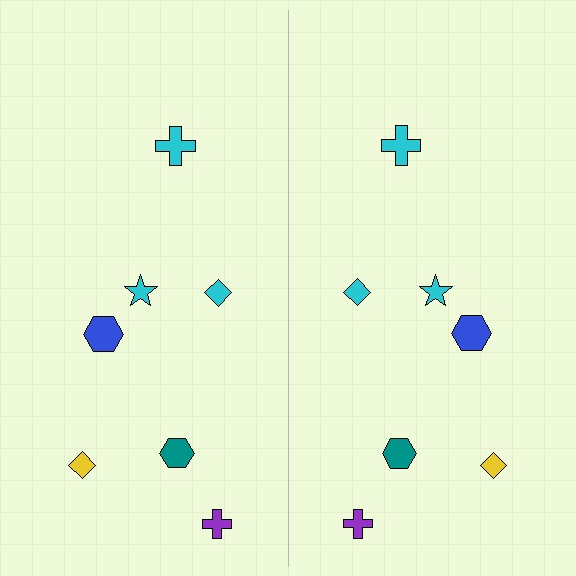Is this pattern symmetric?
Yes, this pattern has bilateral (reflection) symmetry.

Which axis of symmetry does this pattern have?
The pattern has a vertical axis of symmetry running through the center of the image.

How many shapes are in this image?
There are 14 shapes in this image.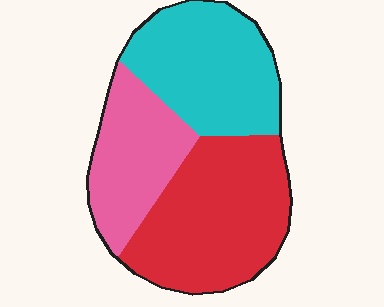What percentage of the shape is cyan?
Cyan covers around 35% of the shape.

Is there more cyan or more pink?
Cyan.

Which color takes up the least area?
Pink, at roughly 25%.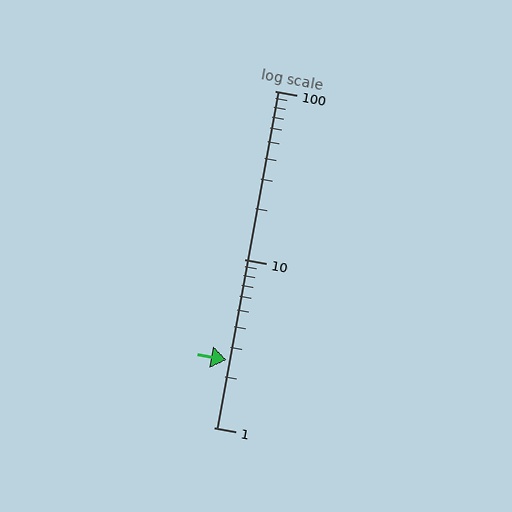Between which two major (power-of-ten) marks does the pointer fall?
The pointer is between 1 and 10.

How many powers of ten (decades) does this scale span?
The scale spans 2 decades, from 1 to 100.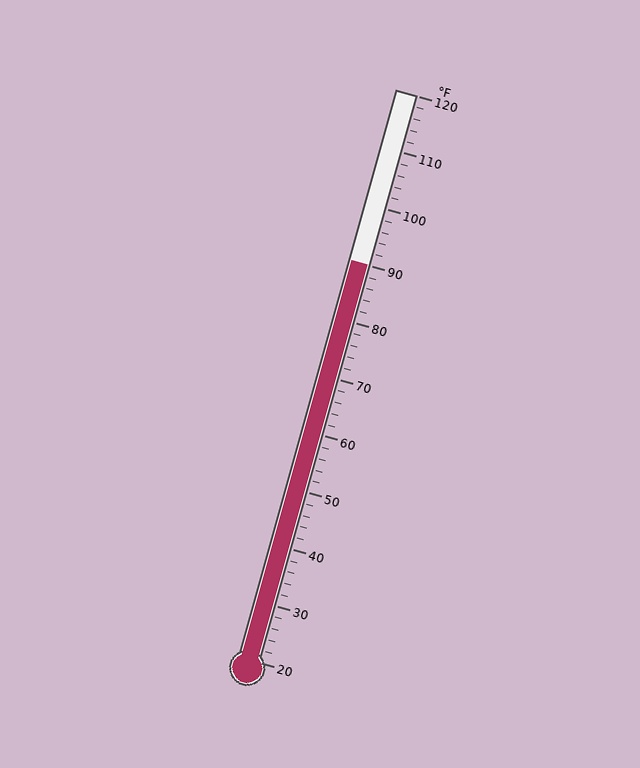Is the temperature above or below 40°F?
The temperature is above 40°F.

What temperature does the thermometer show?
The thermometer shows approximately 90°F.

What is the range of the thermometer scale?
The thermometer scale ranges from 20°F to 120°F.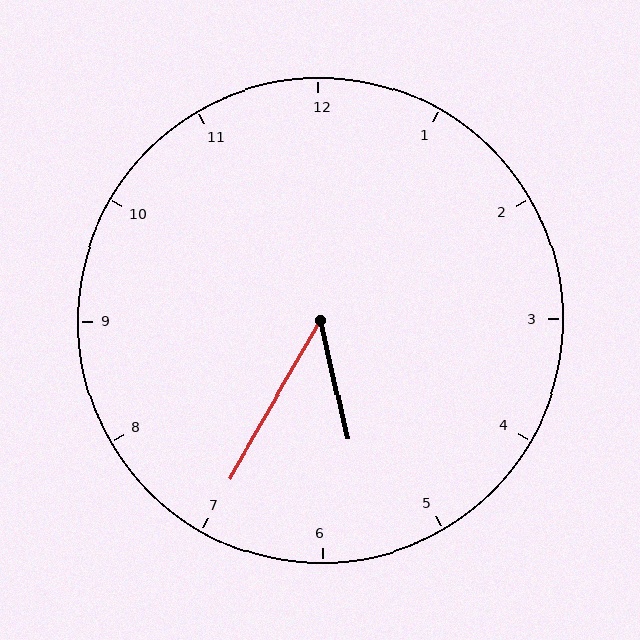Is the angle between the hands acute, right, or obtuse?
It is acute.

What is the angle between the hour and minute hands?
Approximately 42 degrees.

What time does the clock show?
5:35.